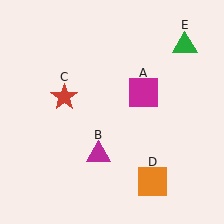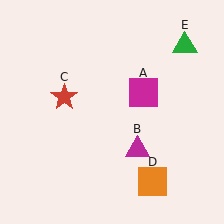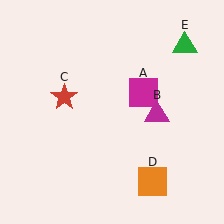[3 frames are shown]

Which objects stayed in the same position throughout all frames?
Magenta square (object A) and red star (object C) and orange square (object D) and green triangle (object E) remained stationary.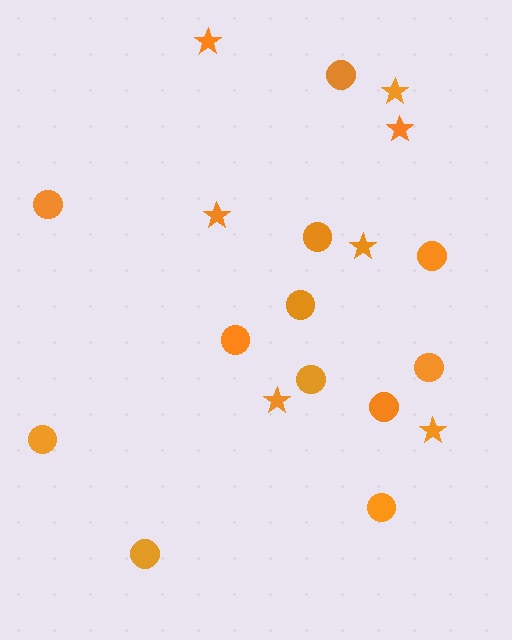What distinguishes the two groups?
There are 2 groups: one group of stars (7) and one group of circles (12).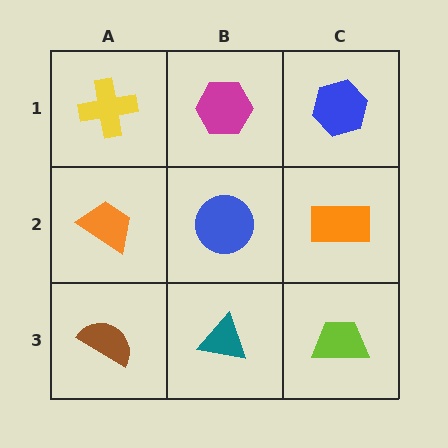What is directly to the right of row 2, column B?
An orange rectangle.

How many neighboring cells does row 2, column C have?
3.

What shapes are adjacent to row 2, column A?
A yellow cross (row 1, column A), a brown semicircle (row 3, column A), a blue circle (row 2, column B).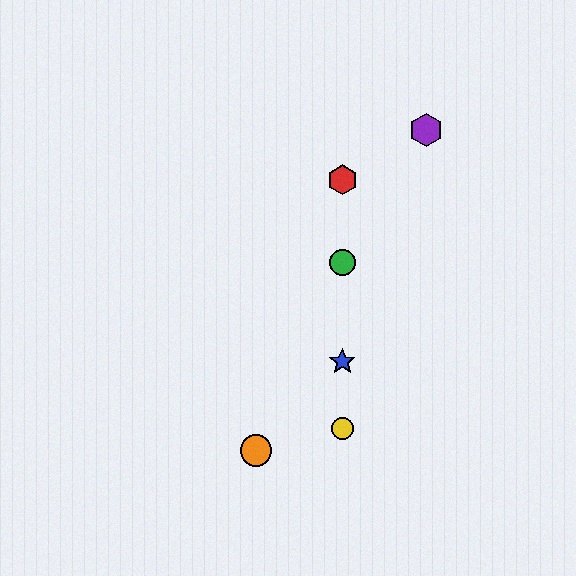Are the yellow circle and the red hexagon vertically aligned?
Yes, both are at x≈342.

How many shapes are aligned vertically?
4 shapes (the red hexagon, the blue star, the green circle, the yellow circle) are aligned vertically.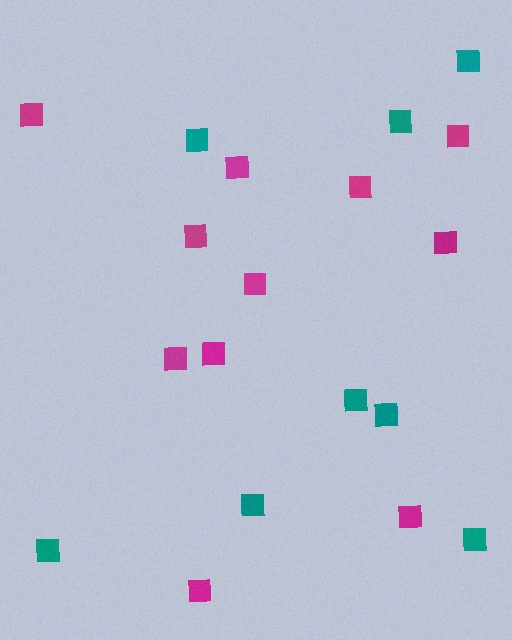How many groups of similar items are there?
There are 2 groups: one group of magenta squares (11) and one group of teal squares (8).